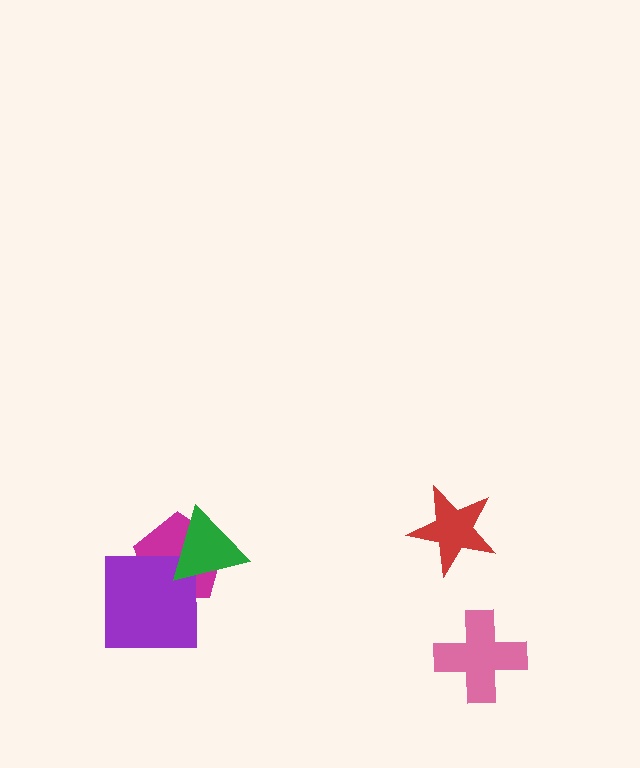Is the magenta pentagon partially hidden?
Yes, it is partially covered by another shape.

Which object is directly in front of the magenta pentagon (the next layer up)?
The purple square is directly in front of the magenta pentagon.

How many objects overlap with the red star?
0 objects overlap with the red star.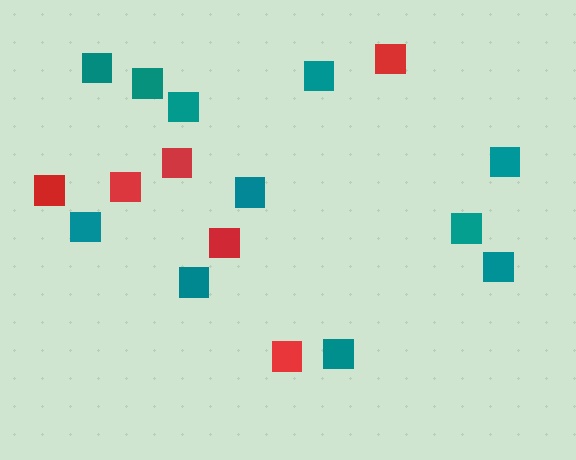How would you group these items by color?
There are 2 groups: one group of teal squares (11) and one group of red squares (6).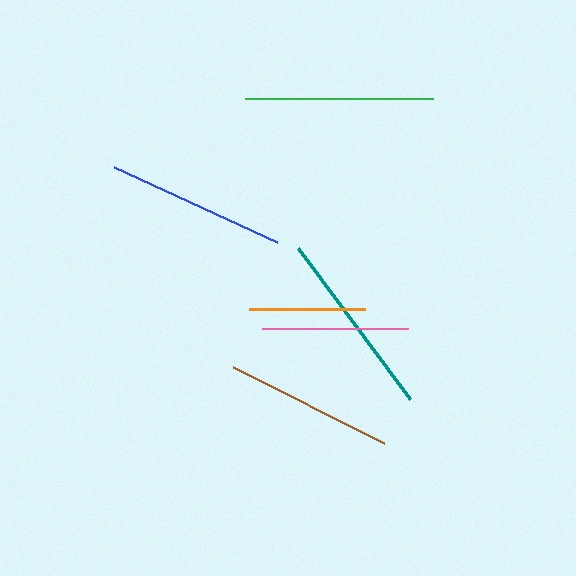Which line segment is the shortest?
The orange line is the shortest at approximately 116 pixels.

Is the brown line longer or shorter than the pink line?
The brown line is longer than the pink line.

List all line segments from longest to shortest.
From longest to shortest: green, teal, blue, brown, pink, orange.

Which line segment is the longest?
The green line is the longest at approximately 188 pixels.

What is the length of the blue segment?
The blue segment is approximately 180 pixels long.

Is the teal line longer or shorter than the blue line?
The teal line is longer than the blue line.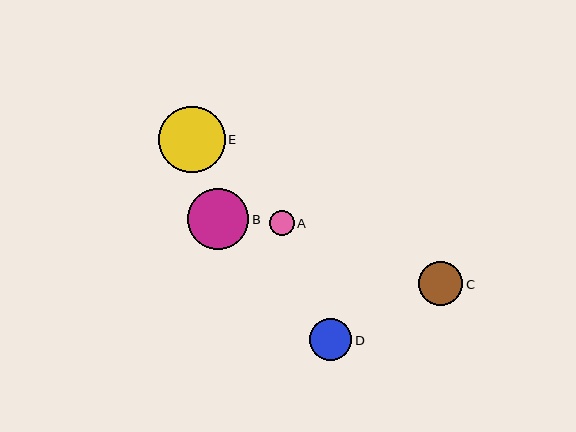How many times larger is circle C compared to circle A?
Circle C is approximately 1.8 times the size of circle A.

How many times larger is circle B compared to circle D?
Circle B is approximately 1.5 times the size of circle D.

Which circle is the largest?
Circle E is the largest with a size of approximately 66 pixels.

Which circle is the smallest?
Circle A is the smallest with a size of approximately 25 pixels.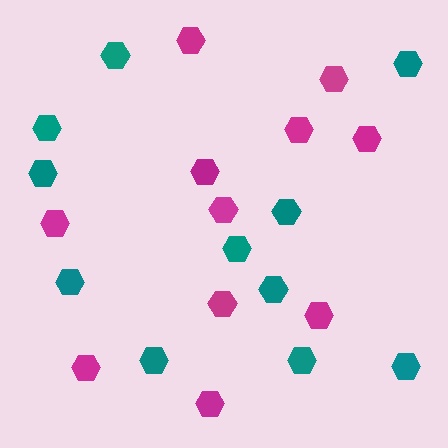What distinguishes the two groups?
There are 2 groups: one group of teal hexagons (11) and one group of magenta hexagons (11).